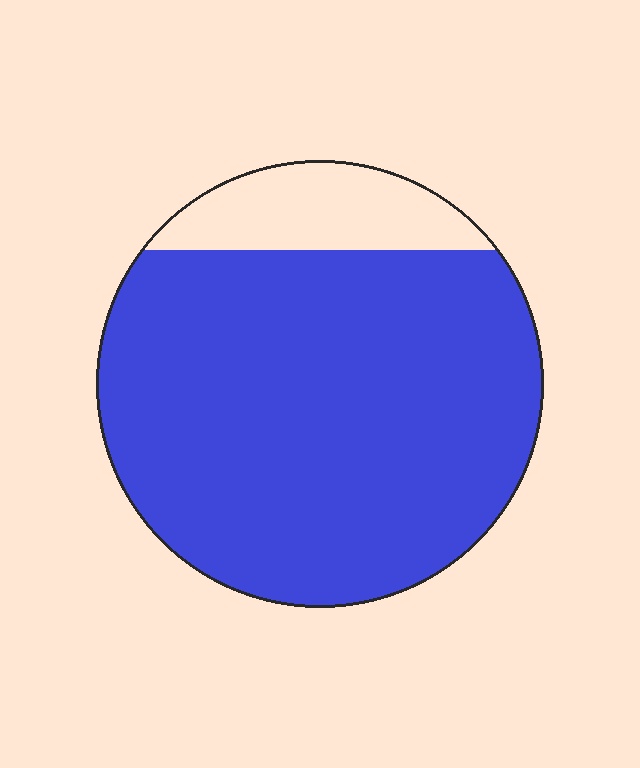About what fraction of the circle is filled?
About seven eighths (7/8).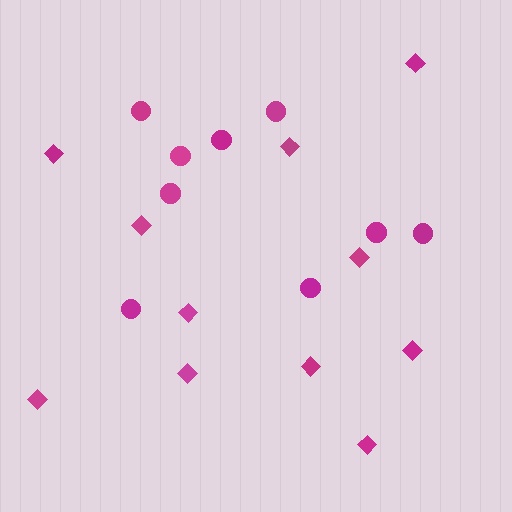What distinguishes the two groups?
There are 2 groups: one group of diamonds (11) and one group of circles (9).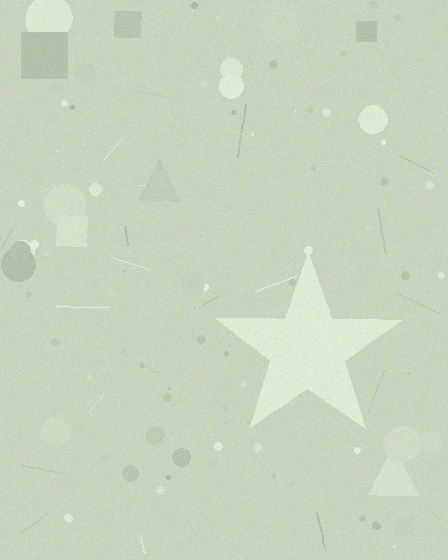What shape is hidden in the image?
A star is hidden in the image.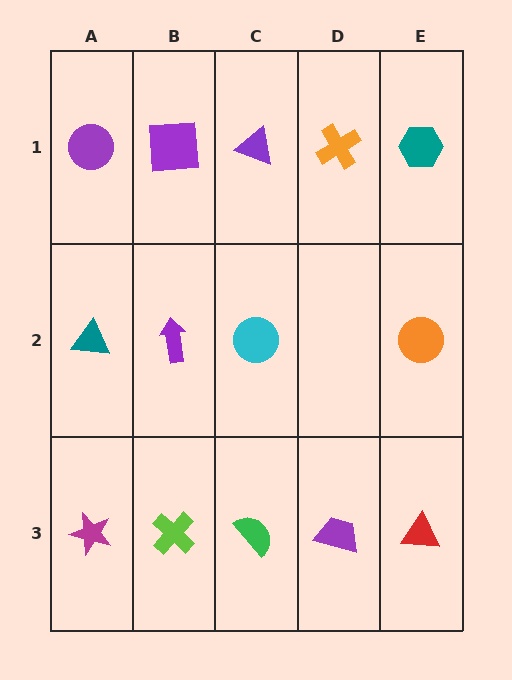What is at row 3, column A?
A magenta star.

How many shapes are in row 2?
4 shapes.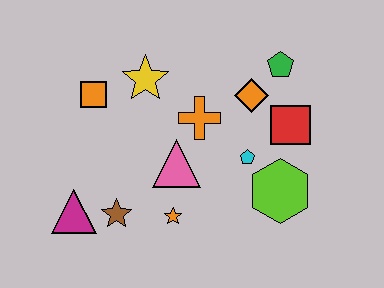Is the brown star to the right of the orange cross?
No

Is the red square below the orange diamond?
Yes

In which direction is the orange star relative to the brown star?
The orange star is to the right of the brown star.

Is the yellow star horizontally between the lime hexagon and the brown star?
Yes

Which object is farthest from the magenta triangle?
The green pentagon is farthest from the magenta triangle.